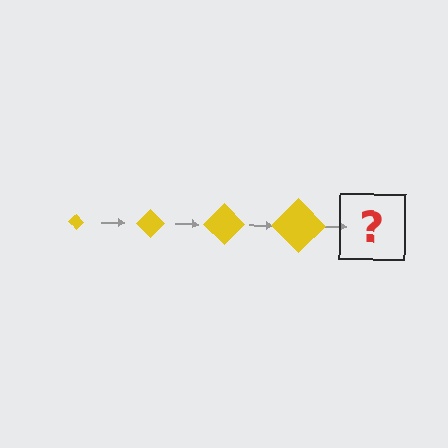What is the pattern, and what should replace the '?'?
The pattern is that the diamond gets progressively larger each step. The '?' should be a yellow diamond, larger than the previous one.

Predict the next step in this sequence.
The next step is a yellow diamond, larger than the previous one.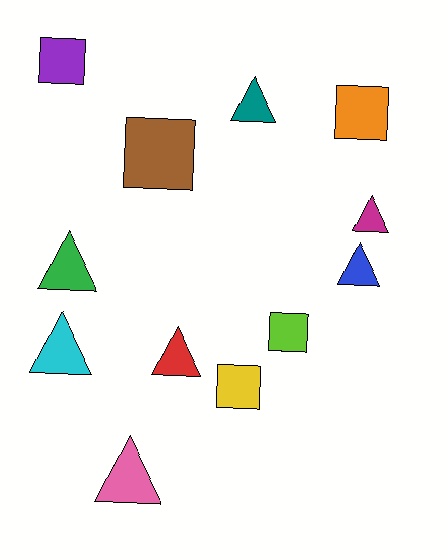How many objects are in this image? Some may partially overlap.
There are 12 objects.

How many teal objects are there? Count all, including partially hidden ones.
There is 1 teal object.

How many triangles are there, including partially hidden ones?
There are 7 triangles.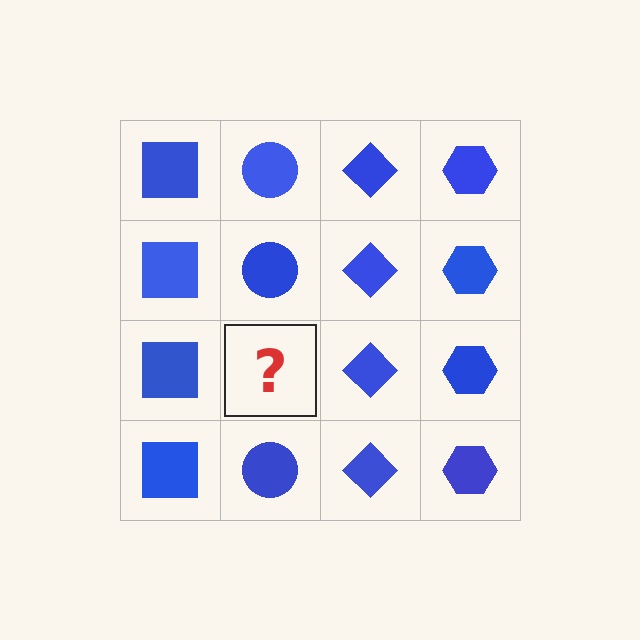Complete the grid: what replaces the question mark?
The question mark should be replaced with a blue circle.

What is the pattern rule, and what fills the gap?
The rule is that each column has a consistent shape. The gap should be filled with a blue circle.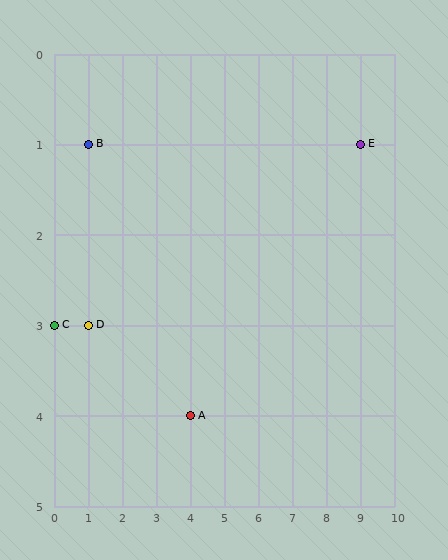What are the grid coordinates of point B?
Point B is at grid coordinates (1, 1).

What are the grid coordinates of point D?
Point D is at grid coordinates (1, 3).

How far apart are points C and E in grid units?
Points C and E are 9 columns and 2 rows apart (about 9.2 grid units diagonally).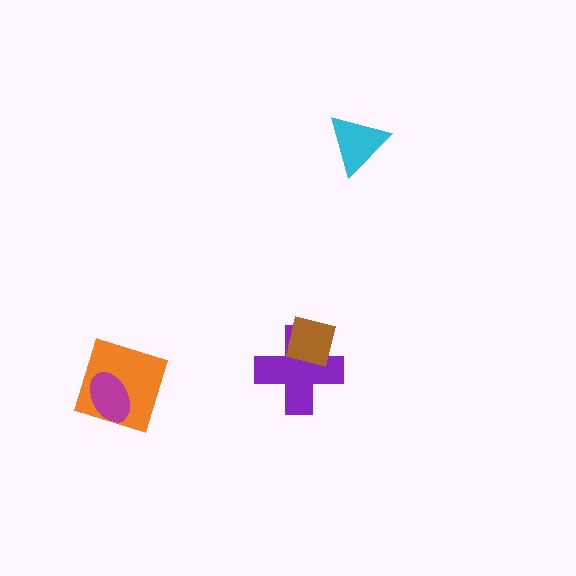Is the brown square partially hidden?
No, no other shape covers it.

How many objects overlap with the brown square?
1 object overlaps with the brown square.